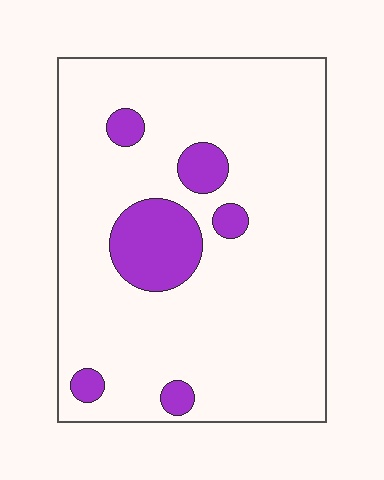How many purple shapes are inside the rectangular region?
6.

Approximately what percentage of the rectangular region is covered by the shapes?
Approximately 15%.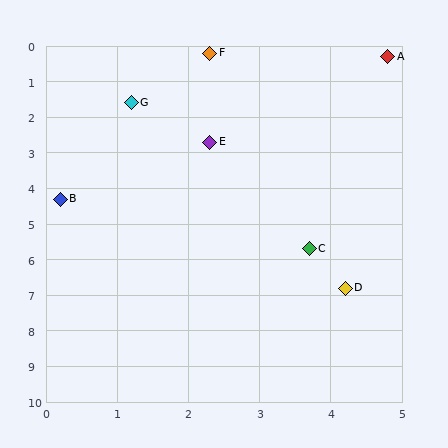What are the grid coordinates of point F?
Point F is at approximately (2.3, 0.2).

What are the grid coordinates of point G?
Point G is at approximately (1.2, 1.6).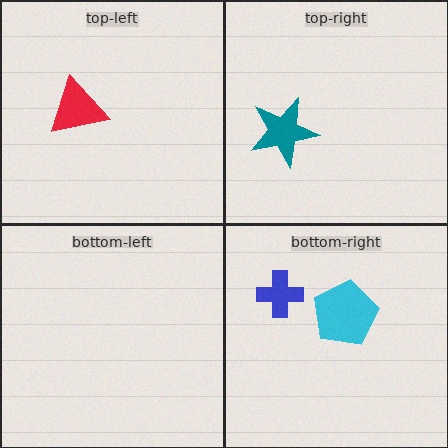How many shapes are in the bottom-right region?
2.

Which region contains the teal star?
The top-right region.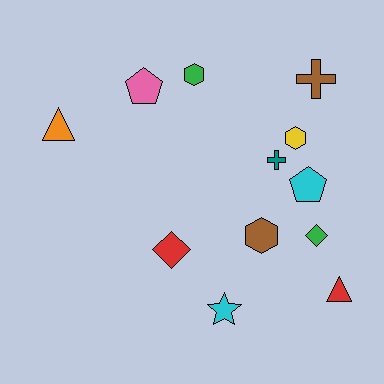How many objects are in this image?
There are 12 objects.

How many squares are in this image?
There are no squares.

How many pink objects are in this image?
There is 1 pink object.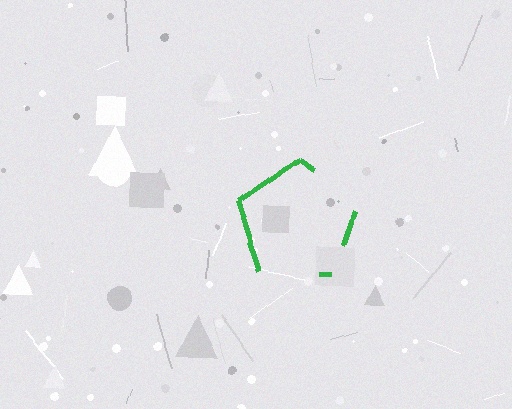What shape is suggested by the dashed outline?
The dashed outline suggests a pentagon.